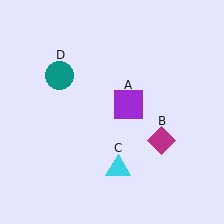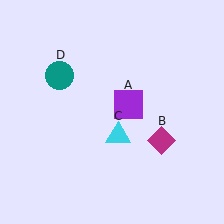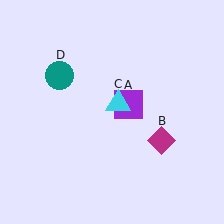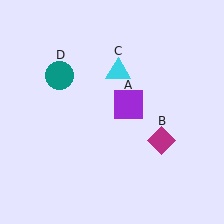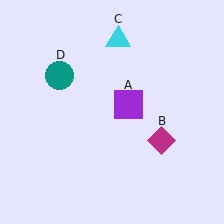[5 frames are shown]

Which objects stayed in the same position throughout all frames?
Purple square (object A) and magenta diamond (object B) and teal circle (object D) remained stationary.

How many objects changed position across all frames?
1 object changed position: cyan triangle (object C).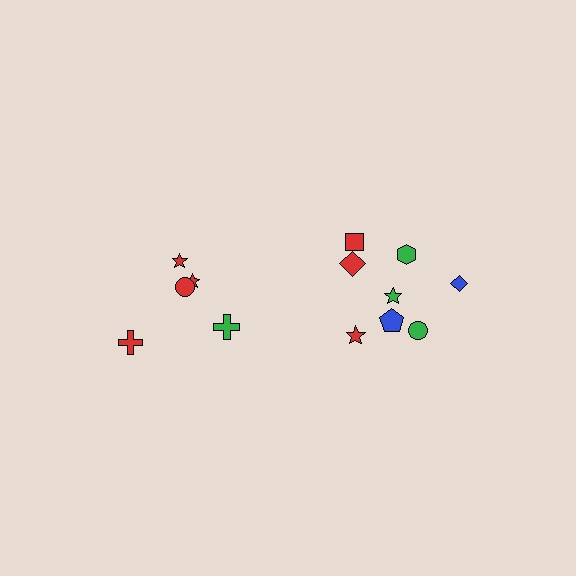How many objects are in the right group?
There are 8 objects.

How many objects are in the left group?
There are 5 objects.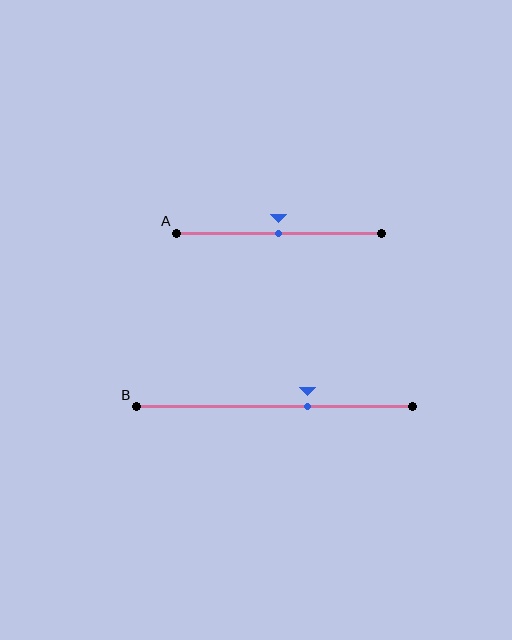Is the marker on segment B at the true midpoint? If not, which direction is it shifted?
No, the marker on segment B is shifted to the right by about 12% of the segment length.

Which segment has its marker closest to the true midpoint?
Segment A has its marker closest to the true midpoint.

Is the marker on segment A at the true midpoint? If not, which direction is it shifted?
Yes, the marker on segment A is at the true midpoint.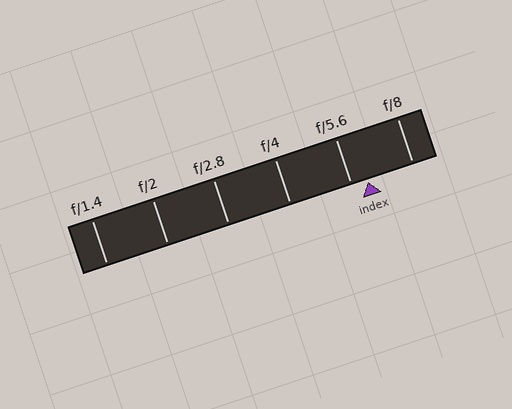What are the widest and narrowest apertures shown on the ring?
The widest aperture shown is f/1.4 and the narrowest is f/8.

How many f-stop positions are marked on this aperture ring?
There are 6 f-stop positions marked.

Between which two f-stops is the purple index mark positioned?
The index mark is between f/5.6 and f/8.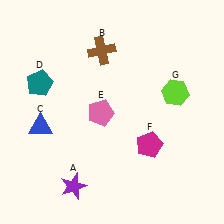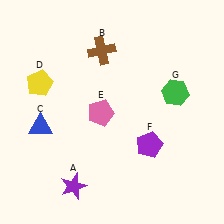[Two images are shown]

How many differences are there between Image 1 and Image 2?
There are 3 differences between the two images.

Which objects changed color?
D changed from teal to yellow. F changed from magenta to purple. G changed from lime to green.